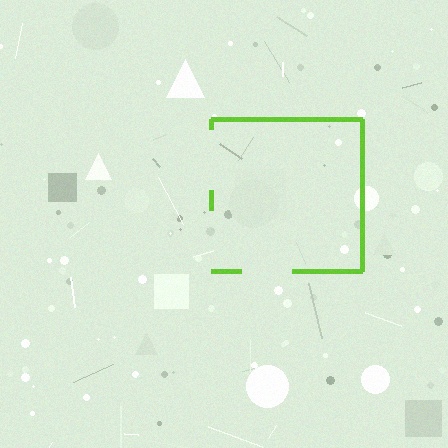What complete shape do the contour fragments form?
The contour fragments form a square.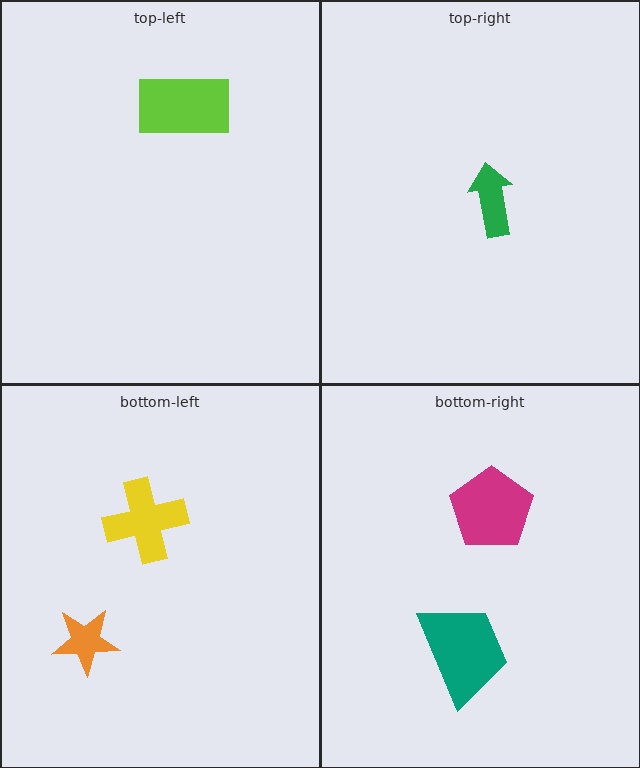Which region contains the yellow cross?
The bottom-left region.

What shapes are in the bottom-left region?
The yellow cross, the orange star.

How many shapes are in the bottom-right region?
2.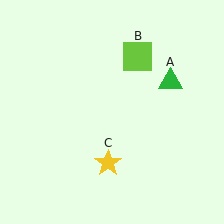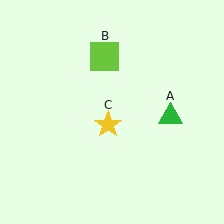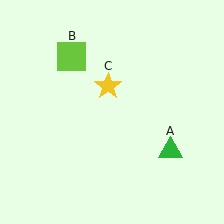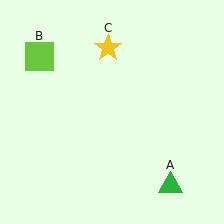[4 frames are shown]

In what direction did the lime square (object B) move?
The lime square (object B) moved left.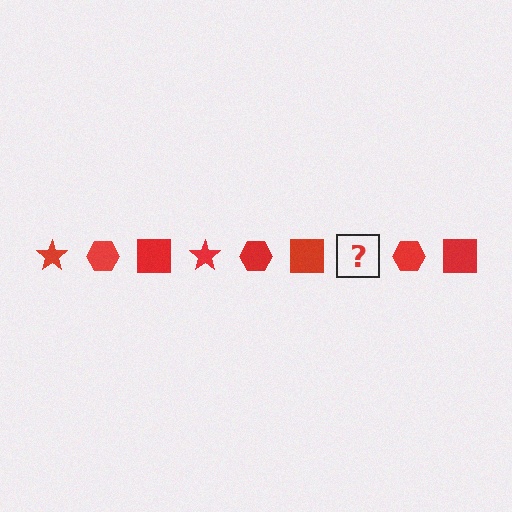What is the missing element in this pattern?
The missing element is a red star.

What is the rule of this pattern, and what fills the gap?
The rule is that the pattern cycles through star, hexagon, square shapes in red. The gap should be filled with a red star.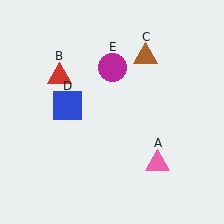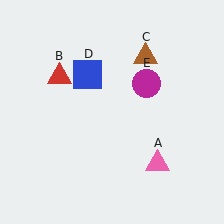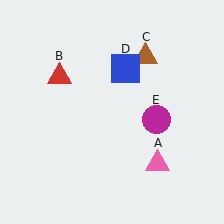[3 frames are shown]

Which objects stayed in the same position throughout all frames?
Pink triangle (object A) and red triangle (object B) and brown triangle (object C) remained stationary.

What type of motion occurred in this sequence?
The blue square (object D), magenta circle (object E) rotated clockwise around the center of the scene.